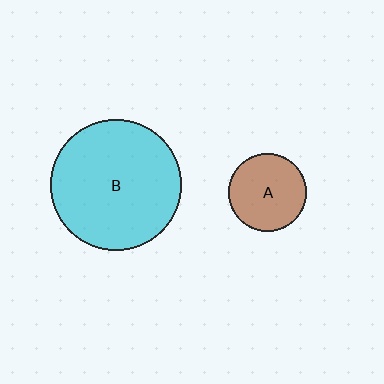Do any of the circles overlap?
No, none of the circles overlap.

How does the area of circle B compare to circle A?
Approximately 2.8 times.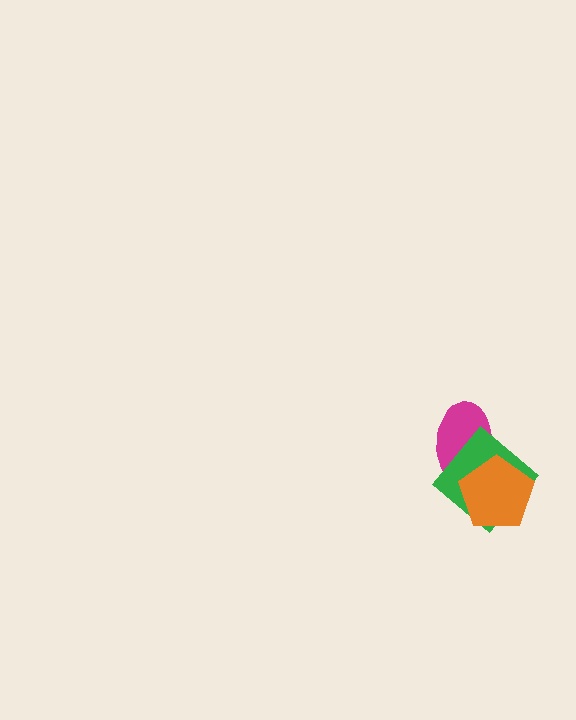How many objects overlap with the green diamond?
2 objects overlap with the green diamond.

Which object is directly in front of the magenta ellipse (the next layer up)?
The green diamond is directly in front of the magenta ellipse.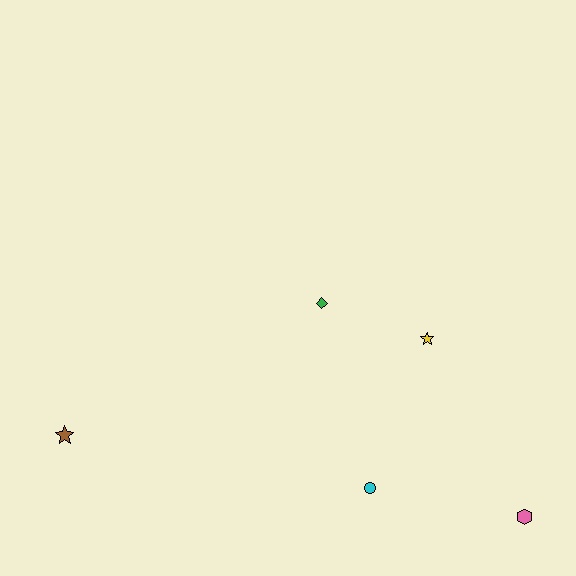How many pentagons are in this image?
There are no pentagons.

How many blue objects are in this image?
There are no blue objects.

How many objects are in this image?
There are 5 objects.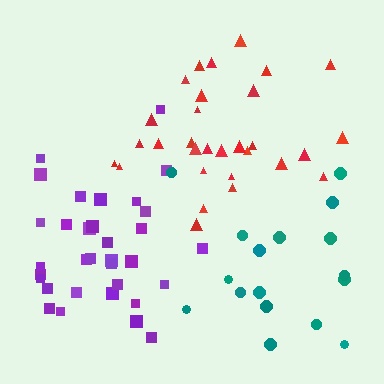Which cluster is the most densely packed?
Purple.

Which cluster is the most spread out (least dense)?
Teal.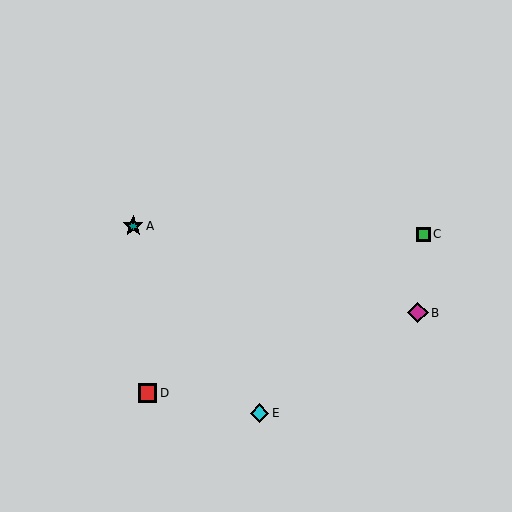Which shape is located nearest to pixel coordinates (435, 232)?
The green square (labeled C) at (423, 234) is nearest to that location.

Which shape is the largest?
The magenta diamond (labeled B) is the largest.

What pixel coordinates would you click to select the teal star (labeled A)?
Click at (133, 226) to select the teal star A.